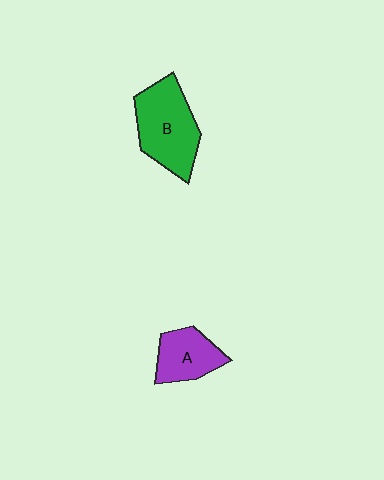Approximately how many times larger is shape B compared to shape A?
Approximately 1.6 times.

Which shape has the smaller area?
Shape A (purple).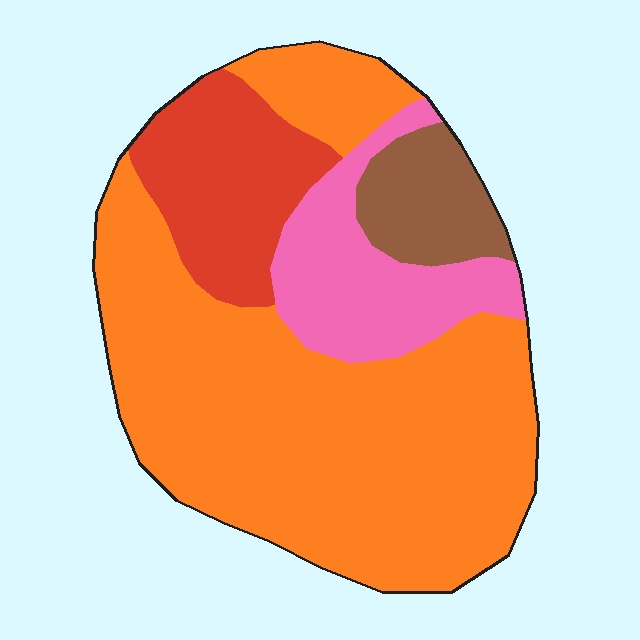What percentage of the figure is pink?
Pink takes up about one sixth (1/6) of the figure.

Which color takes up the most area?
Orange, at roughly 60%.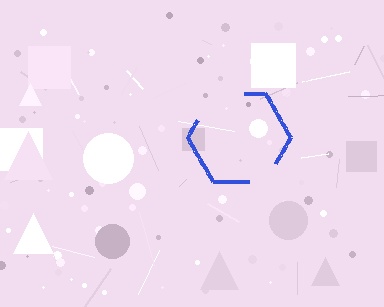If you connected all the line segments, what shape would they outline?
They would outline a hexagon.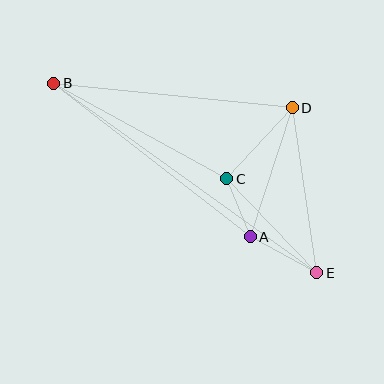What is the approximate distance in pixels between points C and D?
The distance between C and D is approximately 96 pixels.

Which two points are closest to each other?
Points A and C are closest to each other.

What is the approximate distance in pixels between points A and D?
The distance between A and D is approximately 136 pixels.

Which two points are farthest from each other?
Points B and E are farthest from each other.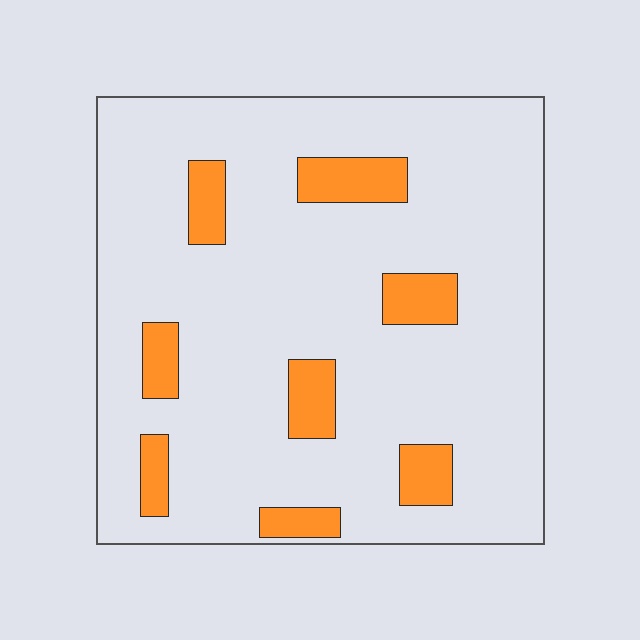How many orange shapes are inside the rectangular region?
8.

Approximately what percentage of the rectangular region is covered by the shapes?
Approximately 15%.